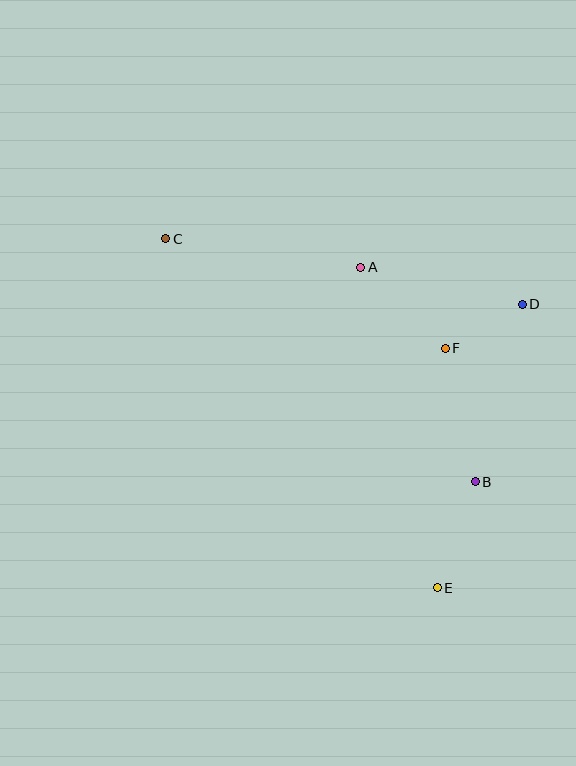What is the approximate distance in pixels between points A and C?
The distance between A and C is approximately 197 pixels.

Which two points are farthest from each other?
Points C and E are farthest from each other.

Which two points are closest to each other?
Points D and F are closest to each other.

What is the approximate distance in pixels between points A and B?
The distance between A and B is approximately 243 pixels.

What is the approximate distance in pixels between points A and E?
The distance between A and E is approximately 330 pixels.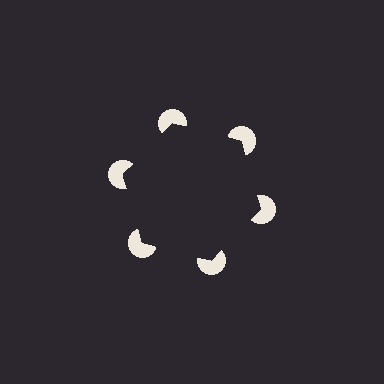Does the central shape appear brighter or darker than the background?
It typically appears slightly darker than the background, even though no actual brightness change is drawn.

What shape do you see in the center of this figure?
An illusory hexagon — its edges are inferred from the aligned wedge cuts in the pac-man discs, not physically drawn.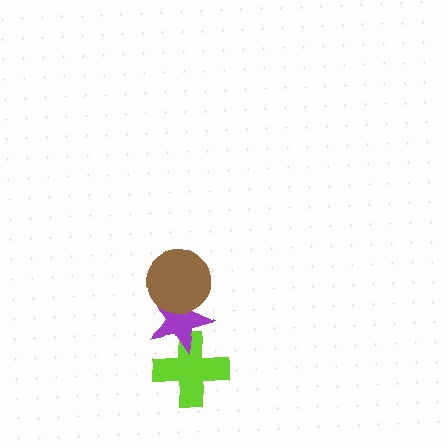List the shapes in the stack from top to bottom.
From top to bottom: the brown circle, the purple star, the lime cross.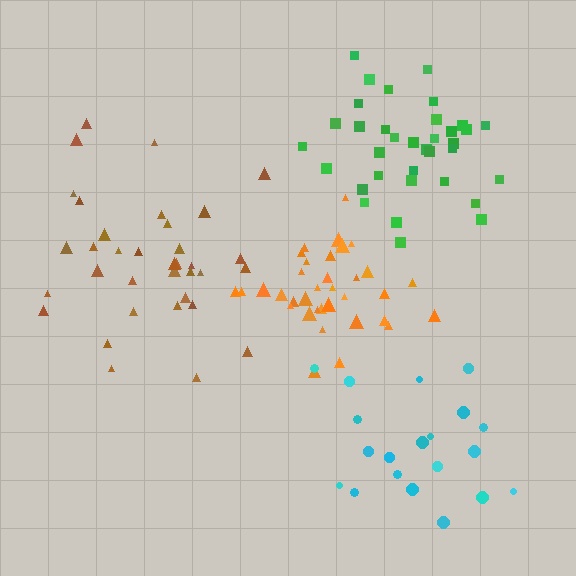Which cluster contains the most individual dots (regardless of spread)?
Orange (35).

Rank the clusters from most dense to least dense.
orange, green, brown, cyan.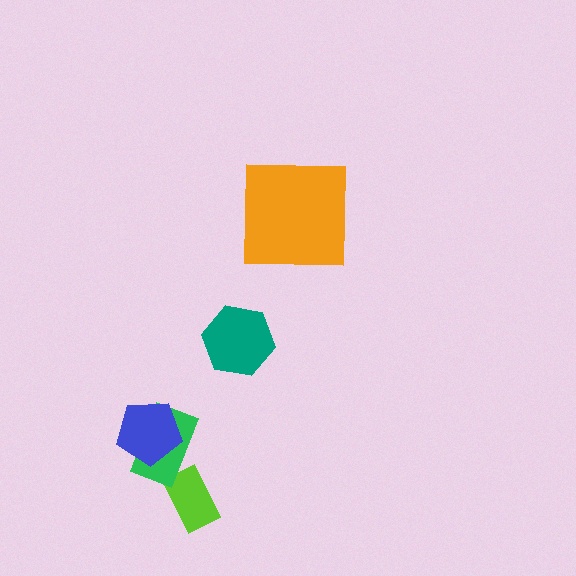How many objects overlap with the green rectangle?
1 object overlaps with the green rectangle.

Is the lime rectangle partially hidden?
No, no other shape covers it.